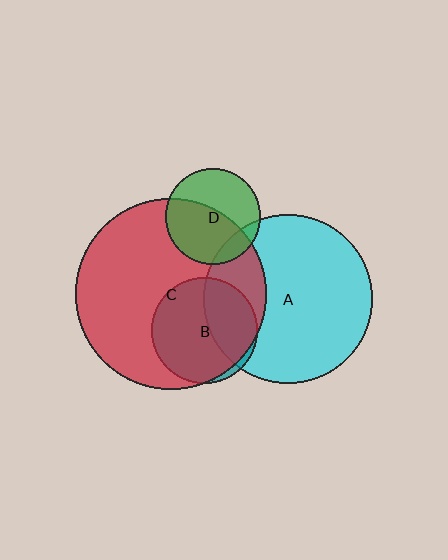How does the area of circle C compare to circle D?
Approximately 4.0 times.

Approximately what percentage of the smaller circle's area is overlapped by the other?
Approximately 15%.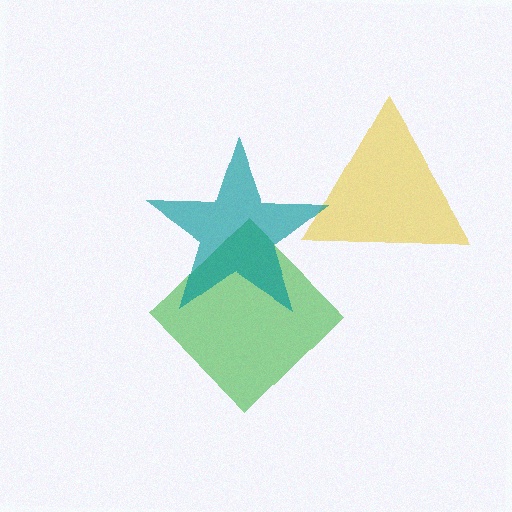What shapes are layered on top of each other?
The layered shapes are: a yellow triangle, a green diamond, a teal star.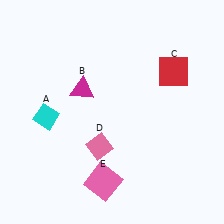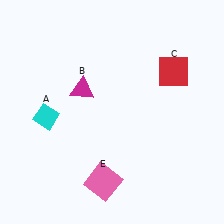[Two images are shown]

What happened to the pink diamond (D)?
The pink diamond (D) was removed in Image 2. It was in the bottom-left area of Image 1.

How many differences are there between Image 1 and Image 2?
There is 1 difference between the two images.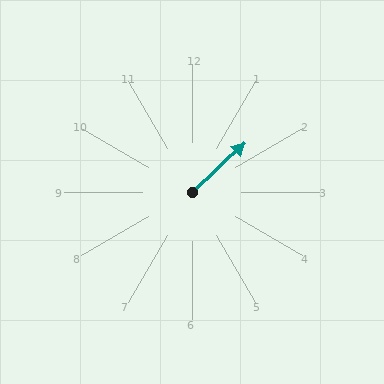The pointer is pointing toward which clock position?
Roughly 2 o'clock.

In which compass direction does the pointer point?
Northeast.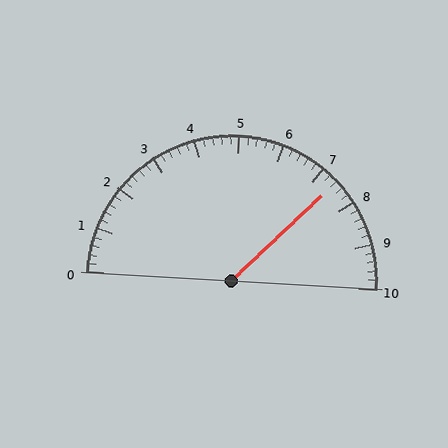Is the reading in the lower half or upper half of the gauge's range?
The reading is in the upper half of the range (0 to 10).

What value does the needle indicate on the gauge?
The needle indicates approximately 7.4.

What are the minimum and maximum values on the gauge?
The gauge ranges from 0 to 10.